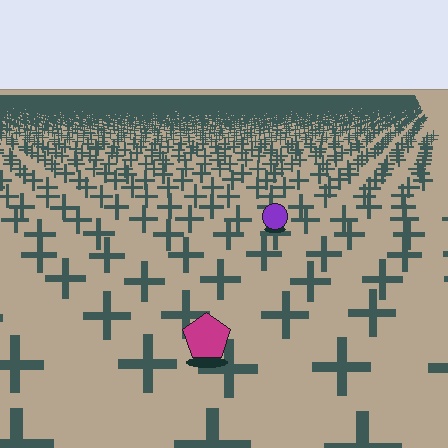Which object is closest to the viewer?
The magenta pentagon is closest. The texture marks near it are larger and more spread out.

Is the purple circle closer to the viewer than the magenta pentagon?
No. The magenta pentagon is closer — you can tell from the texture gradient: the ground texture is coarser near it.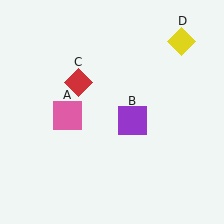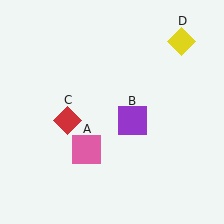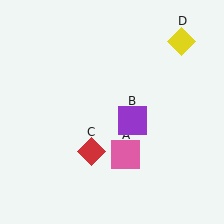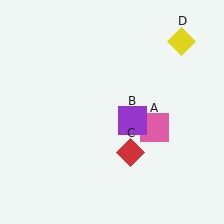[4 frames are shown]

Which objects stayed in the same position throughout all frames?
Purple square (object B) and yellow diamond (object D) remained stationary.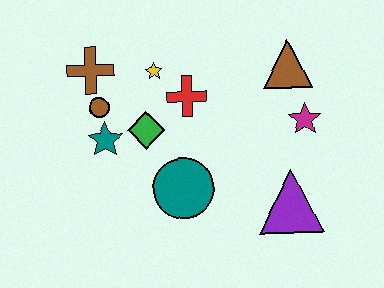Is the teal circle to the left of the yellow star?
No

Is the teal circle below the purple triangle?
No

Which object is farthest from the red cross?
The purple triangle is farthest from the red cross.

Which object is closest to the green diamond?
The teal star is closest to the green diamond.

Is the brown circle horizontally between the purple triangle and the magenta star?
No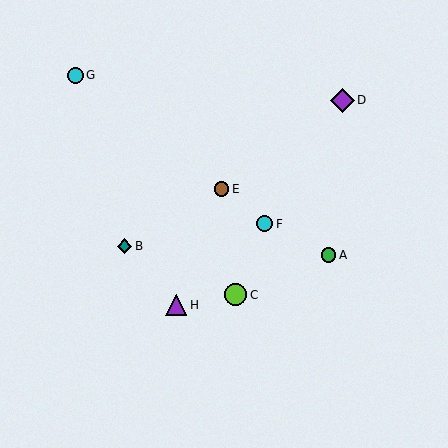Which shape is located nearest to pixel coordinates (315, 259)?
The green circle (labeled A) at (328, 255) is nearest to that location.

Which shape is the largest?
The purple diamond (labeled D) is the largest.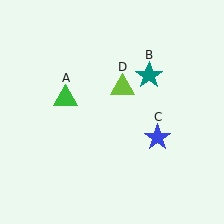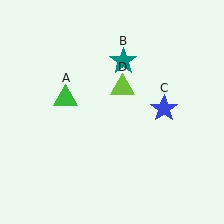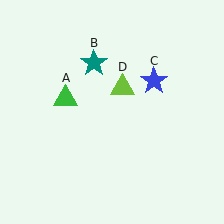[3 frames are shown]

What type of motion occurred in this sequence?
The teal star (object B), blue star (object C) rotated counterclockwise around the center of the scene.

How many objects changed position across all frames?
2 objects changed position: teal star (object B), blue star (object C).